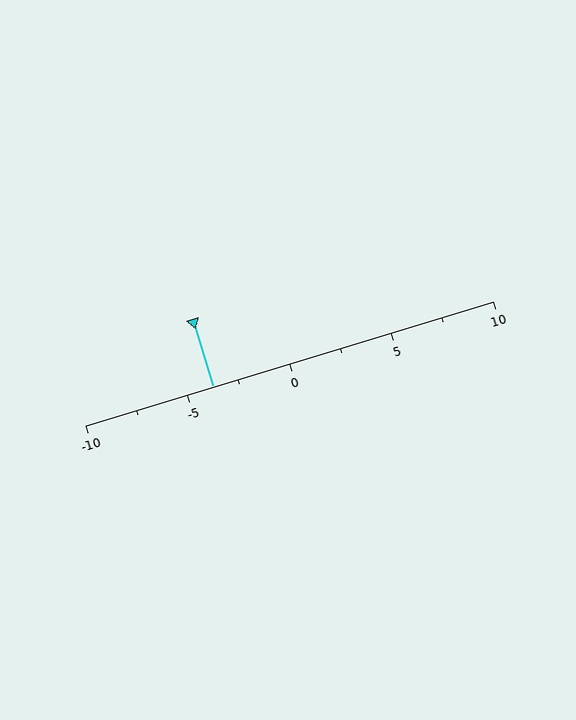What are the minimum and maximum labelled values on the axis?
The axis runs from -10 to 10.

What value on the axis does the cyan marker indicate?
The marker indicates approximately -3.8.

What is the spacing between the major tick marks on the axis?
The major ticks are spaced 5 apart.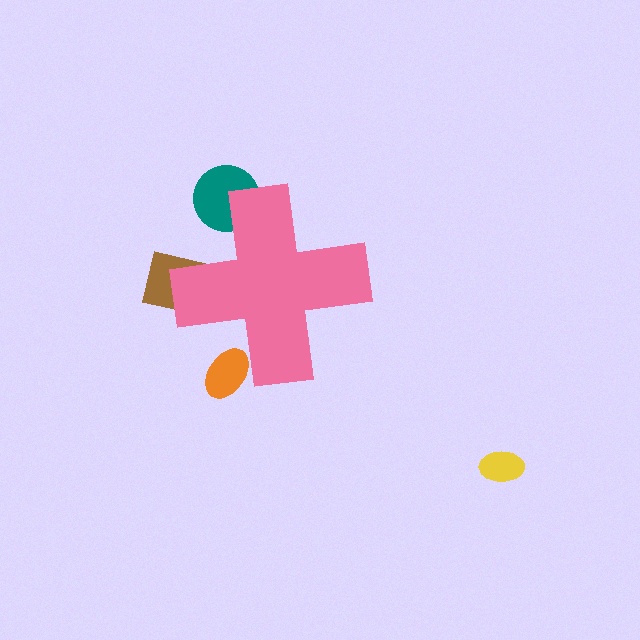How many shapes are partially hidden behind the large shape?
3 shapes are partially hidden.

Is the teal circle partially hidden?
Yes, the teal circle is partially hidden behind the pink cross.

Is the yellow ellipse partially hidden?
No, the yellow ellipse is fully visible.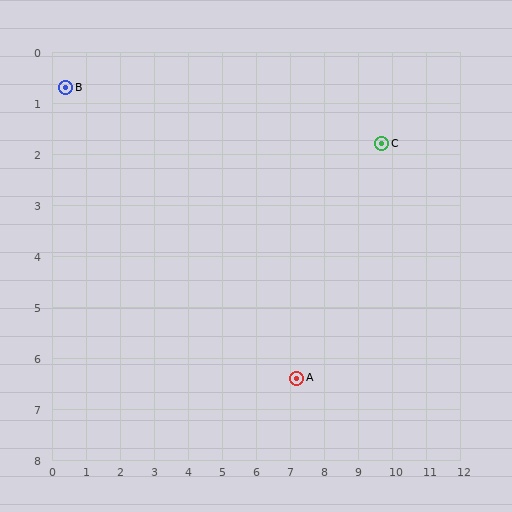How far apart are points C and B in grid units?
Points C and B are about 9.4 grid units apart.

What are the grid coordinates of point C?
Point C is at approximately (9.7, 1.8).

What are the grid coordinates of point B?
Point B is at approximately (0.4, 0.7).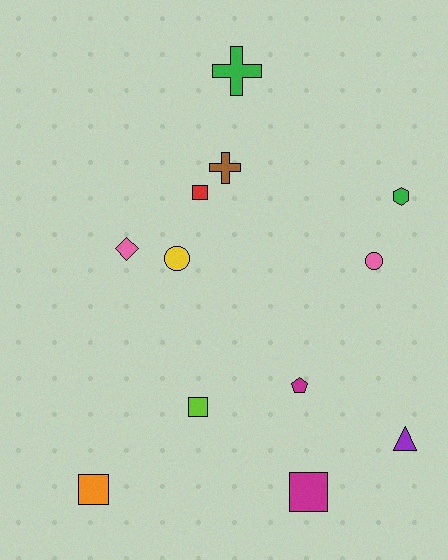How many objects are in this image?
There are 12 objects.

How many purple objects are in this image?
There is 1 purple object.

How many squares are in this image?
There are 4 squares.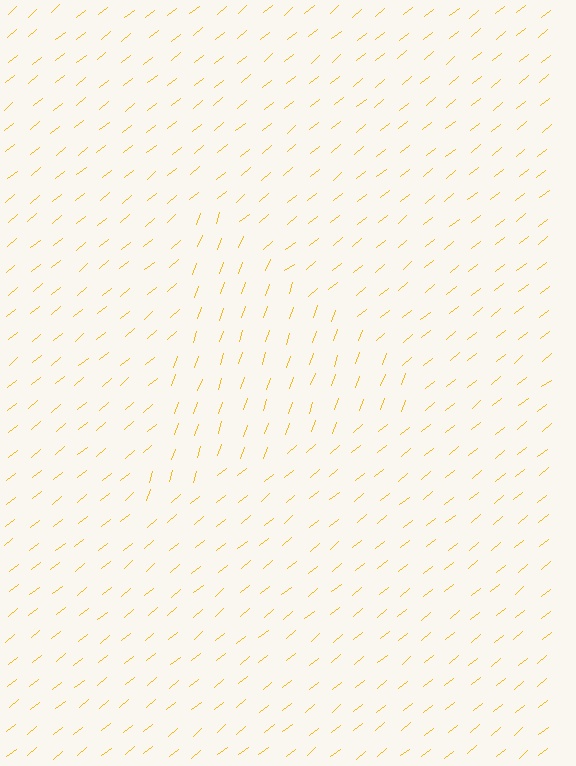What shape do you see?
I see a triangle.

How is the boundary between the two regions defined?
The boundary is defined purely by a change in line orientation (approximately 32 degrees difference). All lines are the same color and thickness.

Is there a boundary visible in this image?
Yes, there is a texture boundary formed by a change in line orientation.